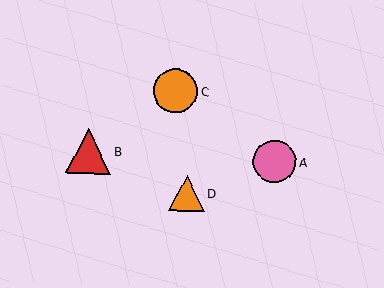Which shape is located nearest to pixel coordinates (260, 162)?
The pink circle (labeled A) at (275, 162) is nearest to that location.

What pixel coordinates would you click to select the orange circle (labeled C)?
Click at (176, 91) to select the orange circle C.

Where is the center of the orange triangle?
The center of the orange triangle is at (187, 193).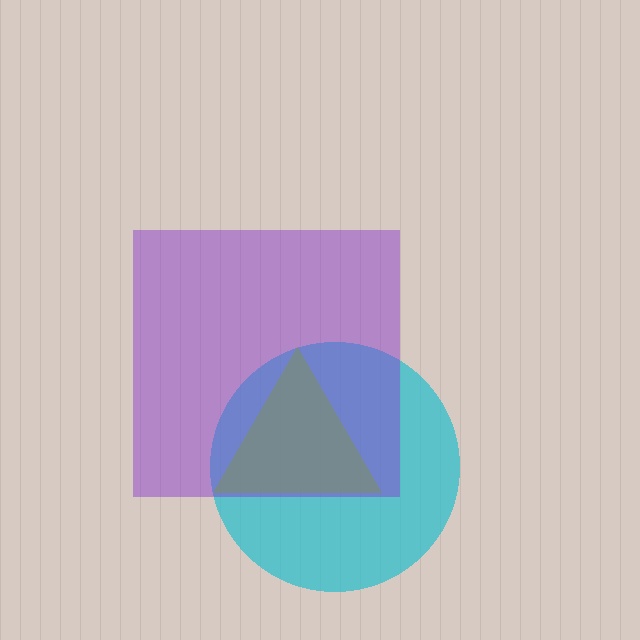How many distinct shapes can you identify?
There are 3 distinct shapes: a cyan circle, a lime triangle, a purple square.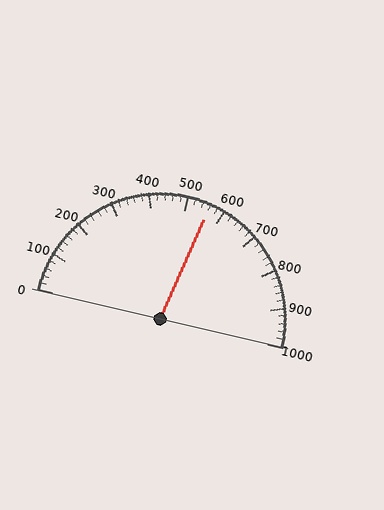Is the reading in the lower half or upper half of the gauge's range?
The reading is in the upper half of the range (0 to 1000).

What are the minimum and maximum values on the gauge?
The gauge ranges from 0 to 1000.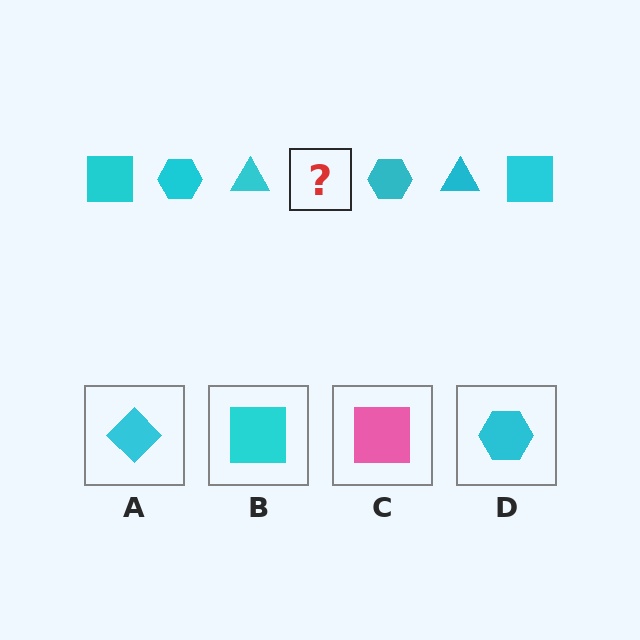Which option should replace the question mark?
Option B.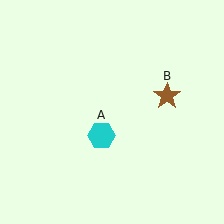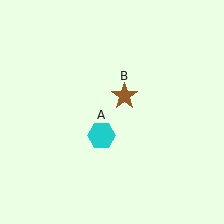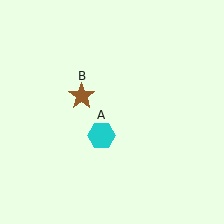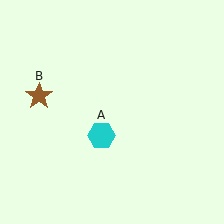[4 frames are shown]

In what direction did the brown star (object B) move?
The brown star (object B) moved left.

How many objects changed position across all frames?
1 object changed position: brown star (object B).